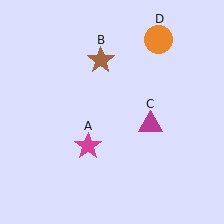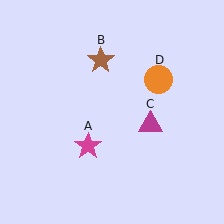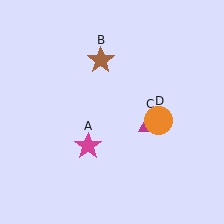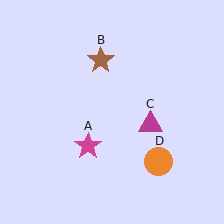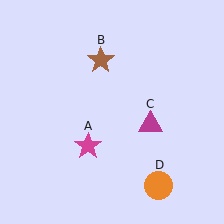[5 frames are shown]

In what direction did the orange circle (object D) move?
The orange circle (object D) moved down.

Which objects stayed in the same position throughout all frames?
Magenta star (object A) and brown star (object B) and magenta triangle (object C) remained stationary.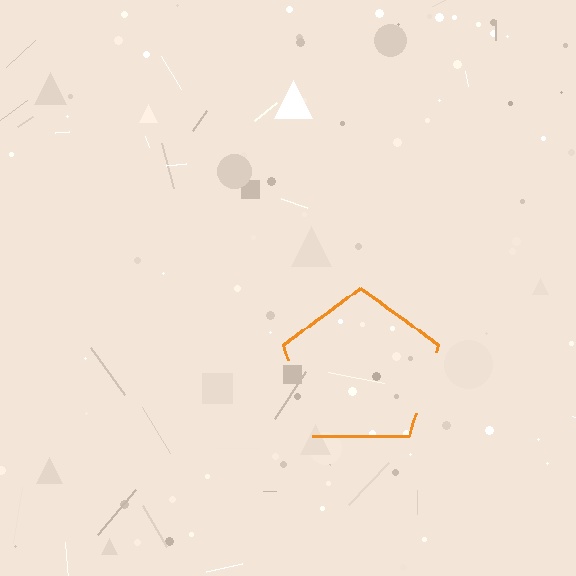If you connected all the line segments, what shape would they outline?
They would outline a pentagon.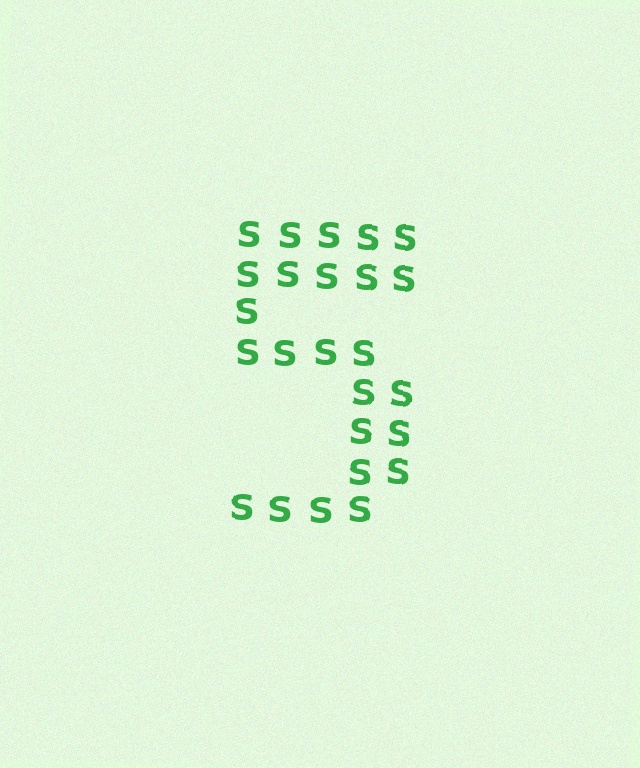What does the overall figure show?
The overall figure shows the digit 5.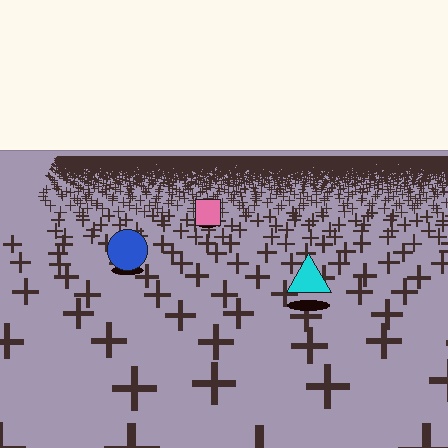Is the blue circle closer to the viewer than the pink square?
Yes. The blue circle is closer — you can tell from the texture gradient: the ground texture is coarser near it.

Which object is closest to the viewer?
The cyan triangle is closest. The texture marks near it are larger and more spread out.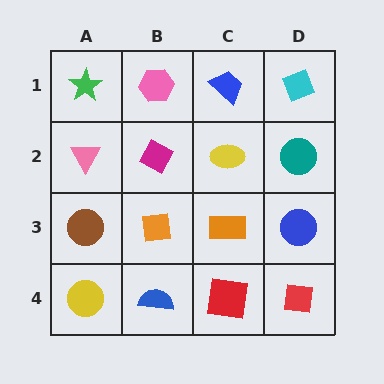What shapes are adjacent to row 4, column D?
A blue circle (row 3, column D), a red square (row 4, column C).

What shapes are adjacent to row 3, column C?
A yellow ellipse (row 2, column C), a red square (row 4, column C), an orange square (row 3, column B), a blue circle (row 3, column D).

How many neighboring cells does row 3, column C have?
4.